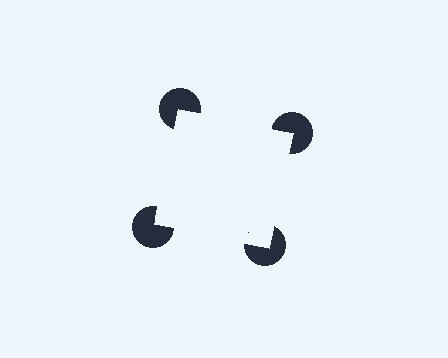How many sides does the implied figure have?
4 sides.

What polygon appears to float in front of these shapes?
An illusory square — its edges are inferred from the aligned wedge cuts in the pac-man discs, not physically drawn.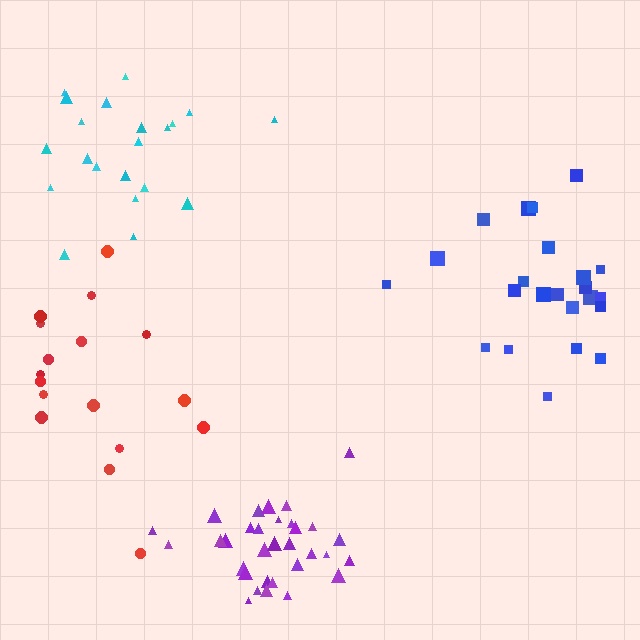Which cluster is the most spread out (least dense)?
Red.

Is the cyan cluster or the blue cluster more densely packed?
Blue.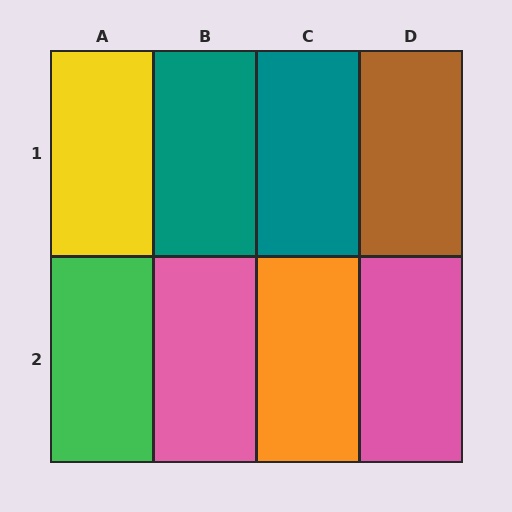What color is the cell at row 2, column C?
Orange.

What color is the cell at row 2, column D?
Pink.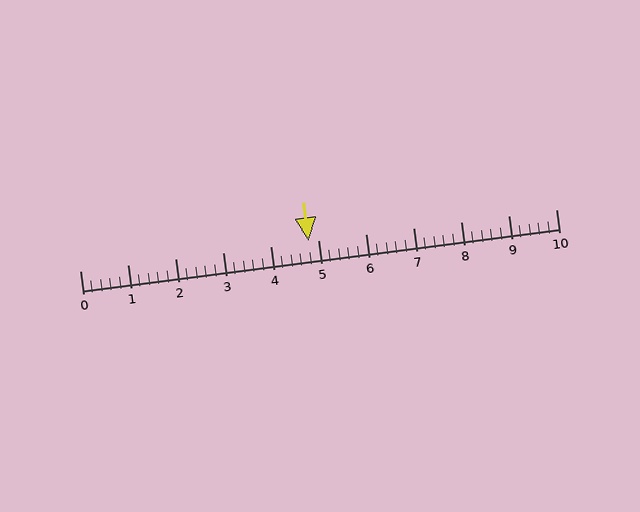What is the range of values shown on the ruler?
The ruler shows values from 0 to 10.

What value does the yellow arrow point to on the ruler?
The yellow arrow points to approximately 4.8.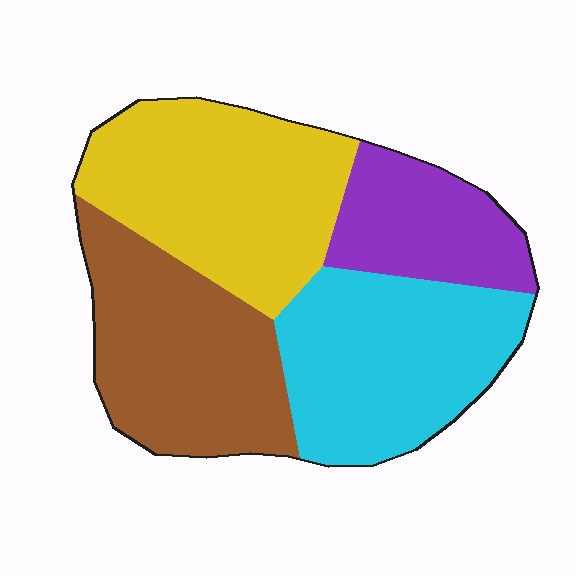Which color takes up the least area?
Purple, at roughly 15%.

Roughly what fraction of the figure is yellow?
Yellow takes up about one third (1/3) of the figure.